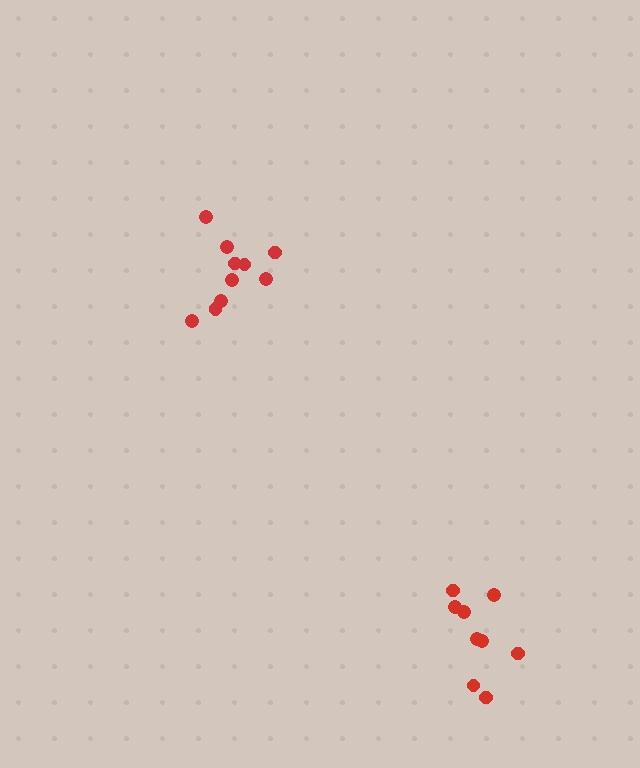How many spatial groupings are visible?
There are 2 spatial groupings.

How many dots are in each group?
Group 1: 10 dots, Group 2: 9 dots (19 total).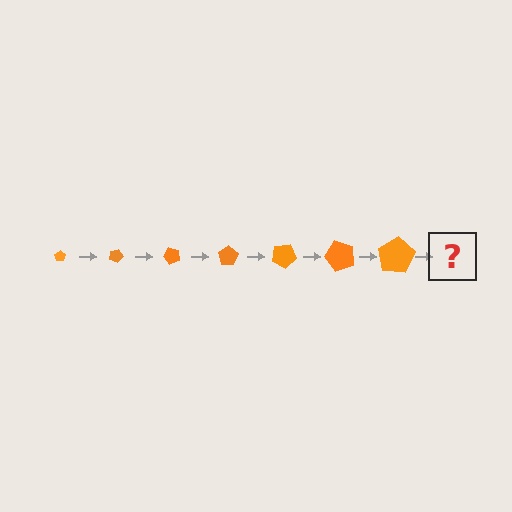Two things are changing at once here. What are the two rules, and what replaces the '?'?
The two rules are that the pentagon grows larger each step and it rotates 25 degrees each step. The '?' should be a pentagon, larger than the previous one and rotated 175 degrees from the start.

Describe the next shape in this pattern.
It should be a pentagon, larger than the previous one and rotated 175 degrees from the start.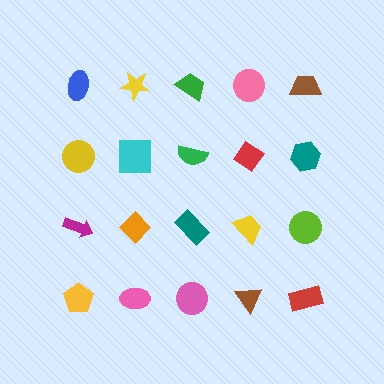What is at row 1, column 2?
A yellow star.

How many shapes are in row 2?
5 shapes.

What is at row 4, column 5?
A red rectangle.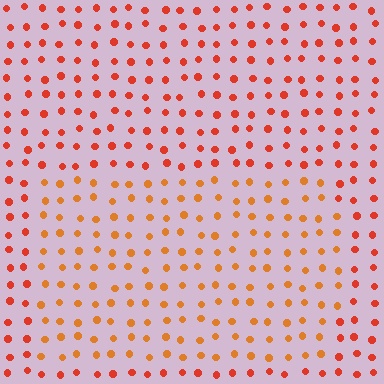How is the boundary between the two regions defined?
The boundary is defined purely by a slight shift in hue (about 23 degrees). Spacing, size, and orientation are identical on both sides.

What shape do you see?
I see a rectangle.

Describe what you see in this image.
The image is filled with small red elements in a uniform arrangement. A rectangle-shaped region is visible where the elements are tinted to a slightly different hue, forming a subtle color boundary.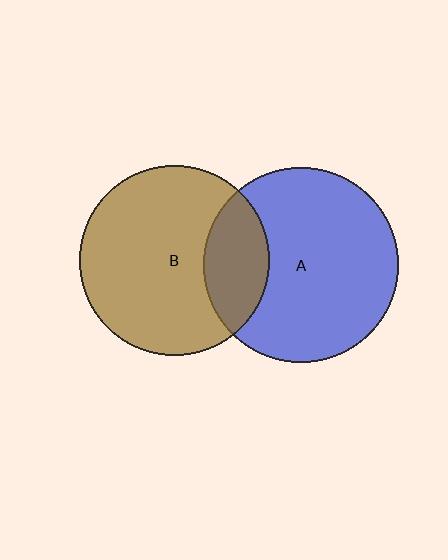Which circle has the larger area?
Circle A (blue).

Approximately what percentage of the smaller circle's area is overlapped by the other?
Approximately 25%.